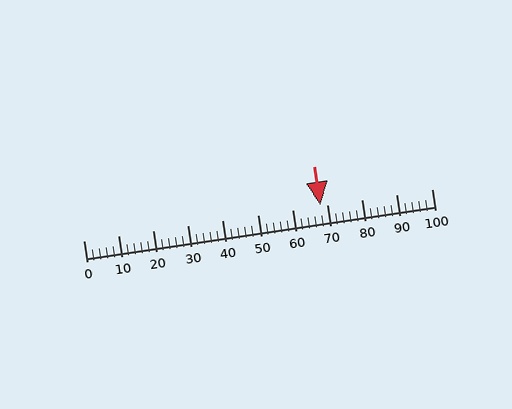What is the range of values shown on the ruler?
The ruler shows values from 0 to 100.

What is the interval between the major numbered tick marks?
The major tick marks are spaced 10 units apart.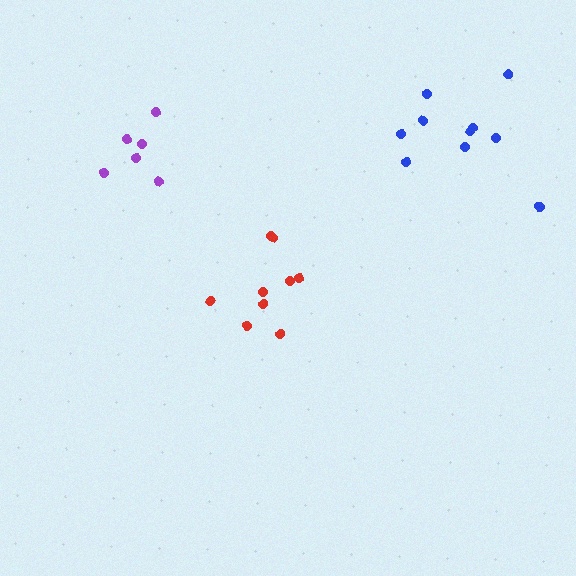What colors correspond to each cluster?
The clusters are colored: red, blue, purple.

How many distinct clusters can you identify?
There are 3 distinct clusters.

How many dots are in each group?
Group 1: 9 dots, Group 2: 10 dots, Group 3: 6 dots (25 total).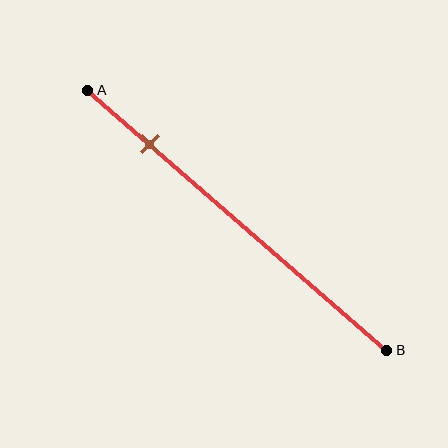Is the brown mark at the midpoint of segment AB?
No, the mark is at about 20% from A, not at the 50% midpoint.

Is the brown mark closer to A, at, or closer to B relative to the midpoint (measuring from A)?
The brown mark is closer to point A than the midpoint of segment AB.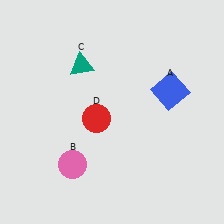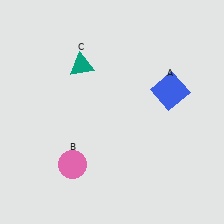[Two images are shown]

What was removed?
The red circle (D) was removed in Image 2.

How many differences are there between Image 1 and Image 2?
There is 1 difference between the two images.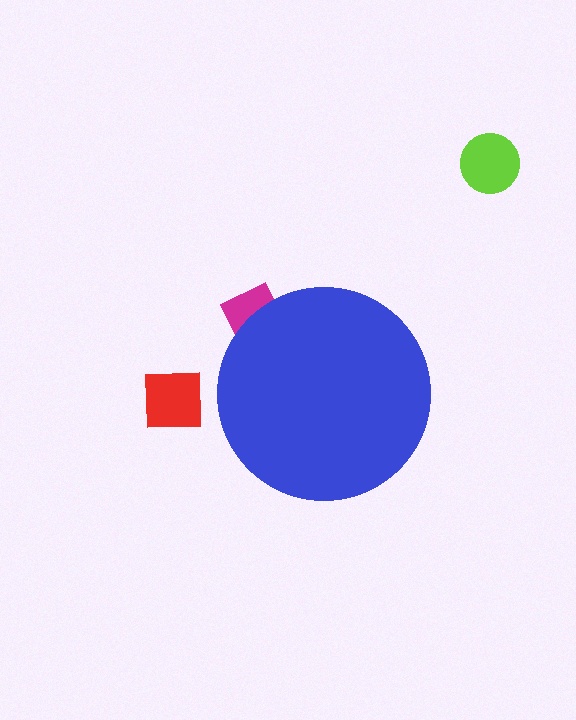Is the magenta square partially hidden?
Yes, the magenta square is partially hidden behind the blue circle.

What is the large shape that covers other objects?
A blue circle.